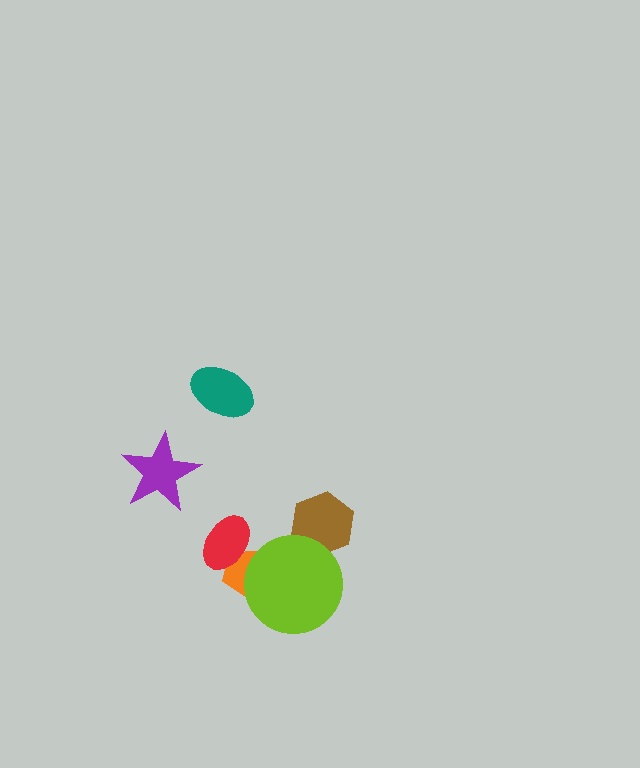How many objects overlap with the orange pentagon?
2 objects overlap with the orange pentagon.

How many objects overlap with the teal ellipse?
0 objects overlap with the teal ellipse.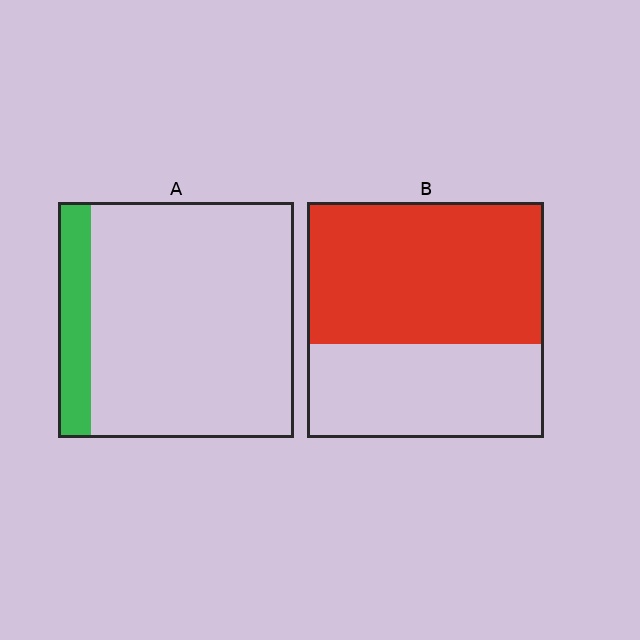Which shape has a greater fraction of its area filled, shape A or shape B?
Shape B.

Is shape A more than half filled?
No.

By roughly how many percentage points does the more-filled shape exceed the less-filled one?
By roughly 45 percentage points (B over A).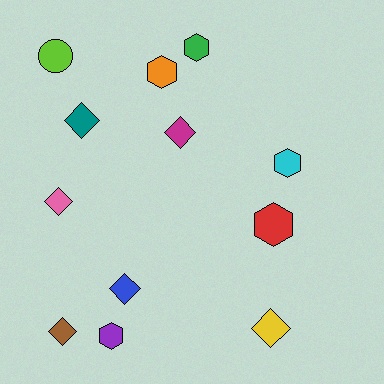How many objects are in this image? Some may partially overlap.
There are 12 objects.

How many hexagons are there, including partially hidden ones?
There are 5 hexagons.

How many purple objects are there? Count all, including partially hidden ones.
There is 1 purple object.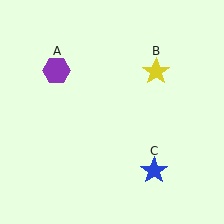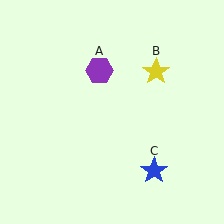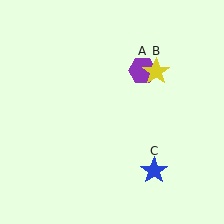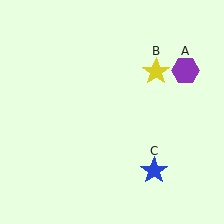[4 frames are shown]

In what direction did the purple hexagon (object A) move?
The purple hexagon (object A) moved right.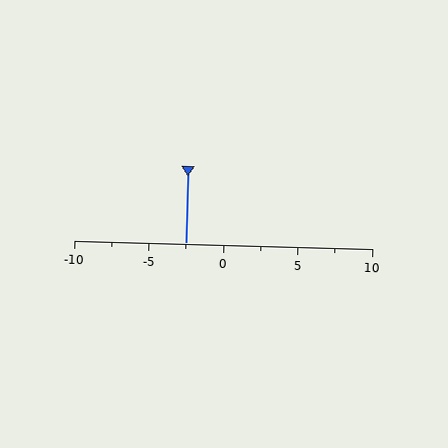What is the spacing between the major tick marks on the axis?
The major ticks are spaced 5 apart.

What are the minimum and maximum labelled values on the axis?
The axis runs from -10 to 10.